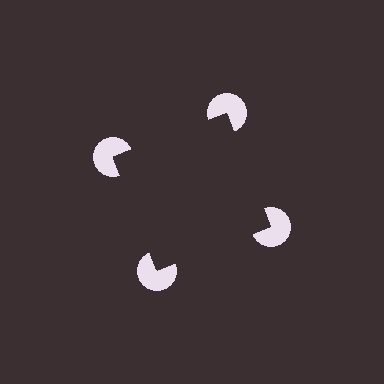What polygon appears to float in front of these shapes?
An illusory square — its edges are inferred from the aligned wedge cuts in the pac-man discs, not physically drawn.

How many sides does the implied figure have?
4 sides.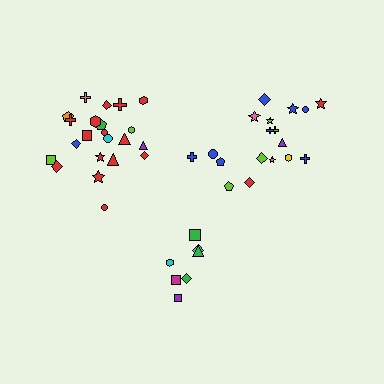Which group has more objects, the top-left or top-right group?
The top-left group.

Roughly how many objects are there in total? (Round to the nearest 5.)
Roughly 45 objects in total.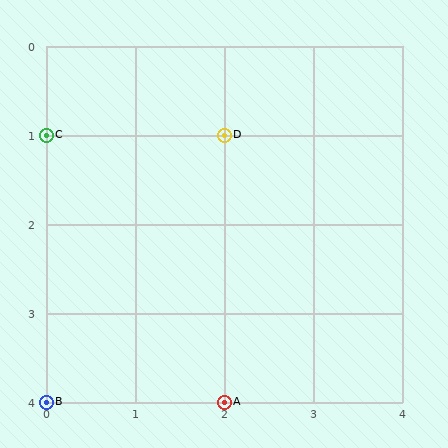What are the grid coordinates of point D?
Point D is at grid coordinates (2, 1).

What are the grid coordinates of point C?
Point C is at grid coordinates (0, 1).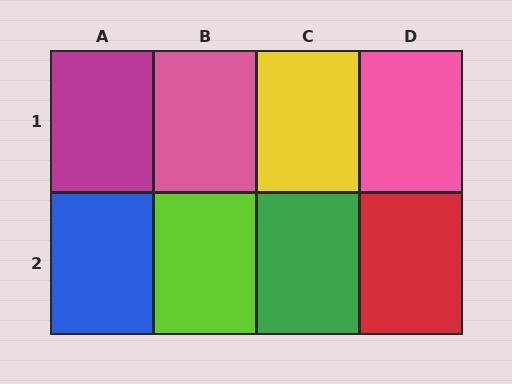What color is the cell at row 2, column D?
Red.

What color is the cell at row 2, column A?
Blue.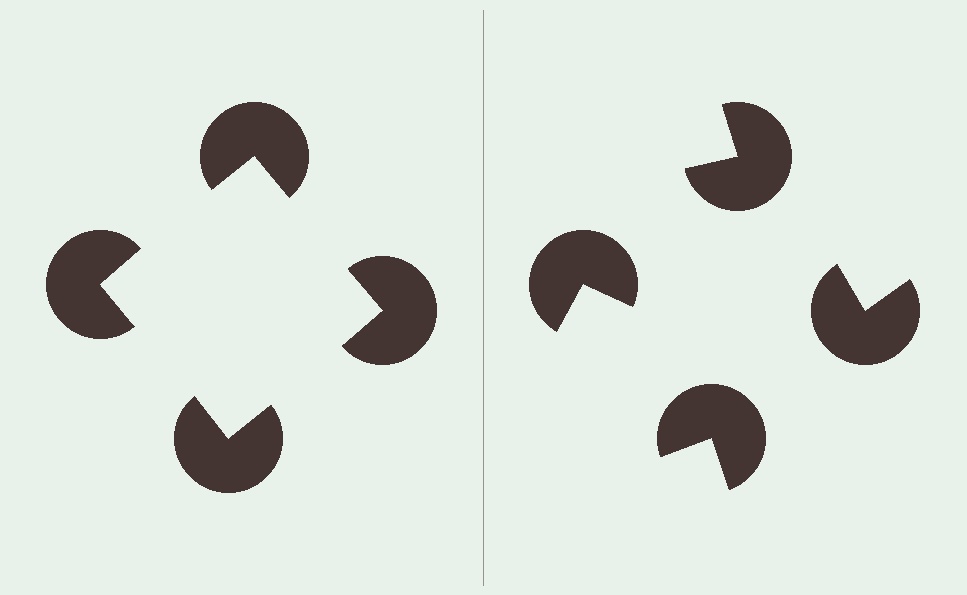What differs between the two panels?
The pac-man discs are positioned identically on both sides; only the wedge orientations differ. On the left they align to a square; on the right they are misaligned.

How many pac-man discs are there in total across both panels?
8 — 4 on each side.